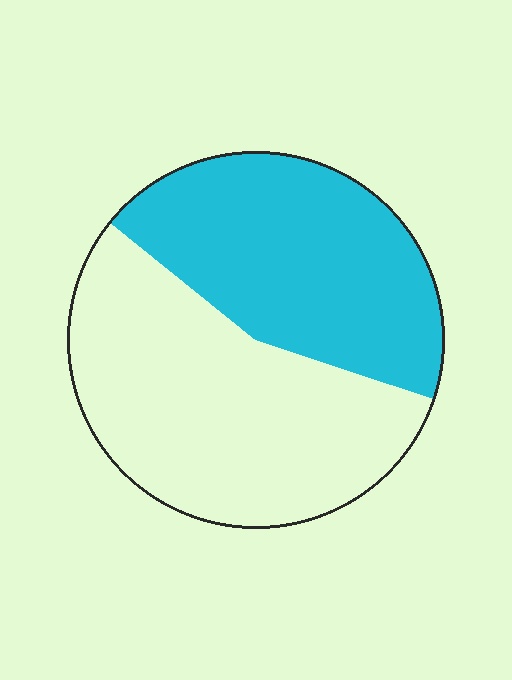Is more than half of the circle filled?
No.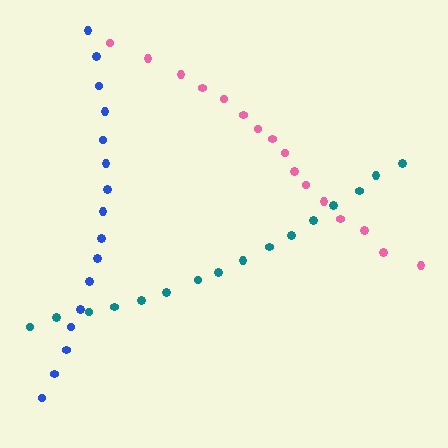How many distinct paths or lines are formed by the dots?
There are 3 distinct paths.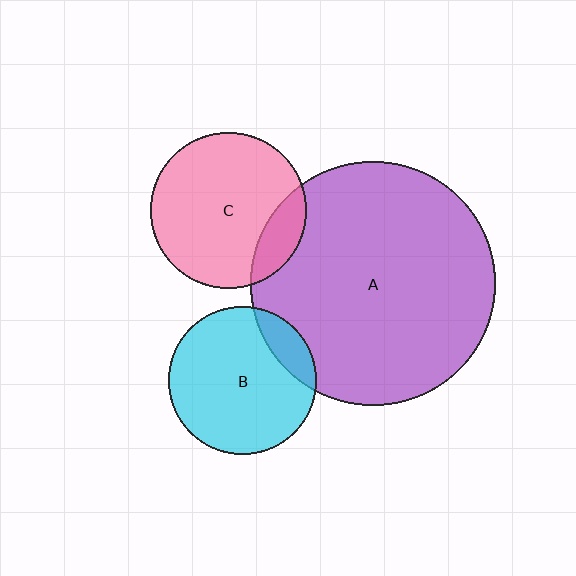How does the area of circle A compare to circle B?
Approximately 2.7 times.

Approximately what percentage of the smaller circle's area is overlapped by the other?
Approximately 15%.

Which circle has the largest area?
Circle A (purple).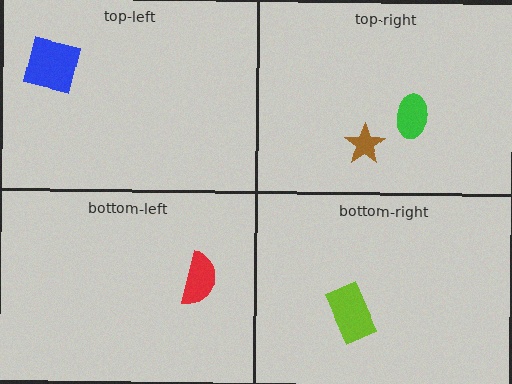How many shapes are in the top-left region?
1.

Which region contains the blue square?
The top-left region.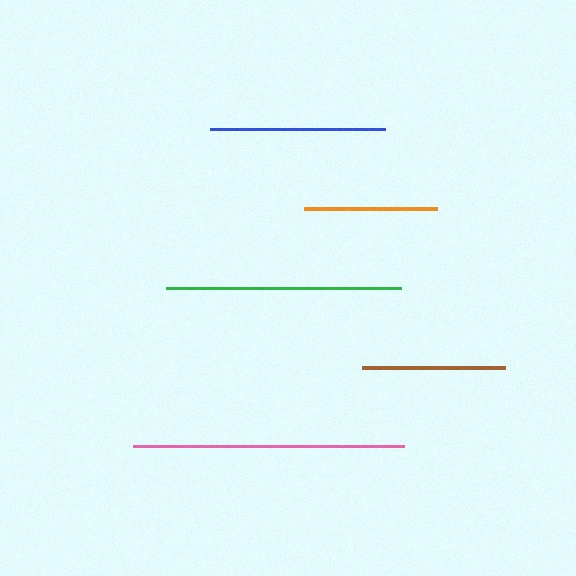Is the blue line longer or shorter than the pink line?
The pink line is longer than the blue line.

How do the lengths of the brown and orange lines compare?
The brown and orange lines are approximately the same length.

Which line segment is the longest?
The pink line is the longest at approximately 271 pixels.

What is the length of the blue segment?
The blue segment is approximately 176 pixels long.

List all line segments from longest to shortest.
From longest to shortest: pink, green, blue, brown, orange.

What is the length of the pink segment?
The pink segment is approximately 271 pixels long.